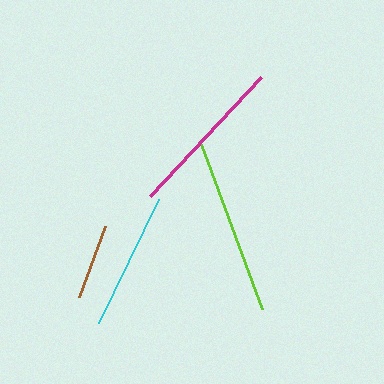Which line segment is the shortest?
The brown line is the shortest at approximately 76 pixels.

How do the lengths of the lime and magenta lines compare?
The lime and magenta lines are approximately the same length.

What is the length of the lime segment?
The lime segment is approximately 175 pixels long.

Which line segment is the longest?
The lime line is the longest at approximately 175 pixels.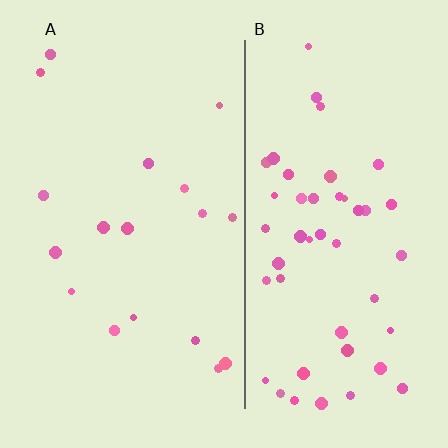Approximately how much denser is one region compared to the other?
Approximately 2.7× — region B over region A.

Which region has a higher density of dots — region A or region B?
B (the right).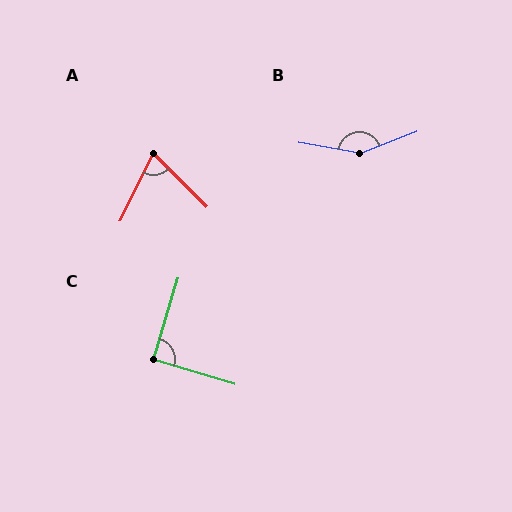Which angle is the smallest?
A, at approximately 72 degrees.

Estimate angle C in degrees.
Approximately 89 degrees.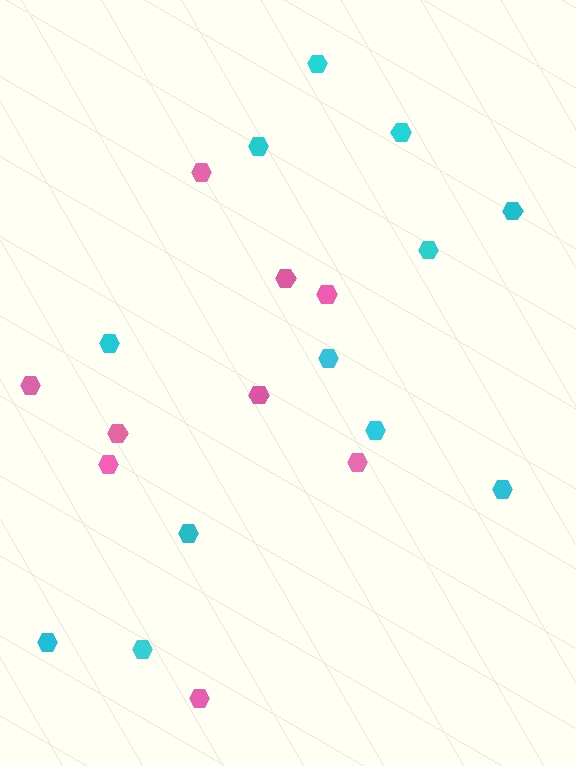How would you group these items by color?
There are 2 groups: one group of cyan hexagons (12) and one group of pink hexagons (9).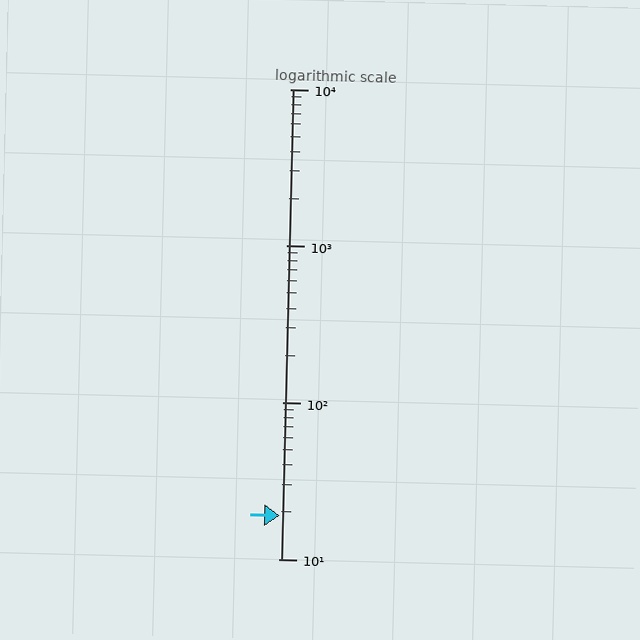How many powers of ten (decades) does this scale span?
The scale spans 3 decades, from 10 to 10000.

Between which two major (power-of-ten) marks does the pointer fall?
The pointer is between 10 and 100.